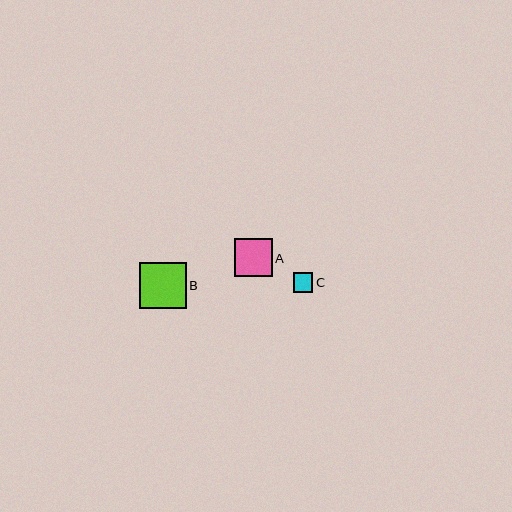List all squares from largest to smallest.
From largest to smallest: B, A, C.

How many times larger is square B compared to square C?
Square B is approximately 2.4 times the size of square C.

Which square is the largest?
Square B is the largest with a size of approximately 46 pixels.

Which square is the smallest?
Square C is the smallest with a size of approximately 20 pixels.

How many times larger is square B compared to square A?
Square B is approximately 1.2 times the size of square A.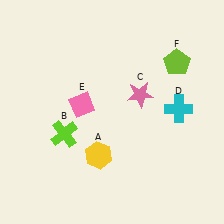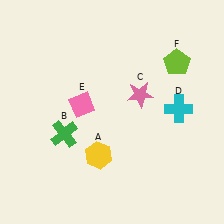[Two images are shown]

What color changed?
The cross (B) changed from lime in Image 1 to green in Image 2.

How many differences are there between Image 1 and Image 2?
There is 1 difference between the two images.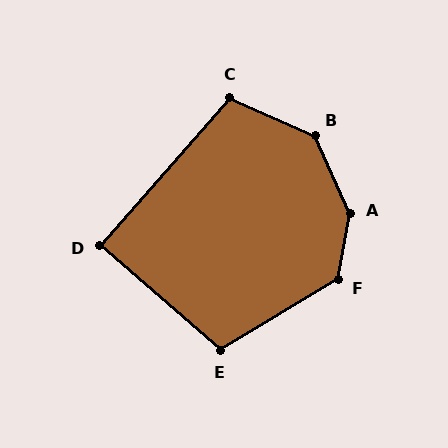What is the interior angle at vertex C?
Approximately 107 degrees (obtuse).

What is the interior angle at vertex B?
Approximately 139 degrees (obtuse).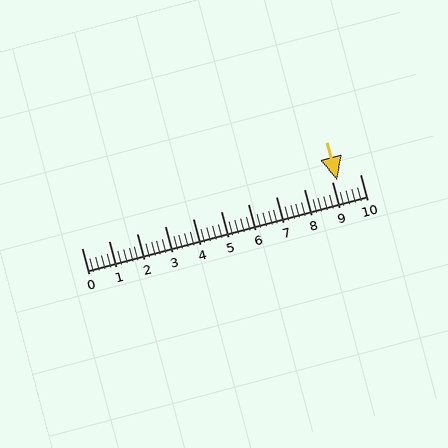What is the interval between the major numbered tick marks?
The major tick marks are spaced 1 units apart.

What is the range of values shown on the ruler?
The ruler shows values from 0 to 10.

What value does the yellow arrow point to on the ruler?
The yellow arrow points to approximately 9.2.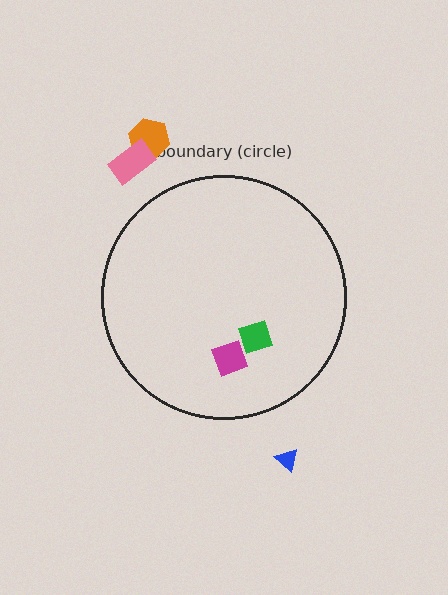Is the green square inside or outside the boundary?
Inside.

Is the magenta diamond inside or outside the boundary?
Inside.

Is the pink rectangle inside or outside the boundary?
Outside.